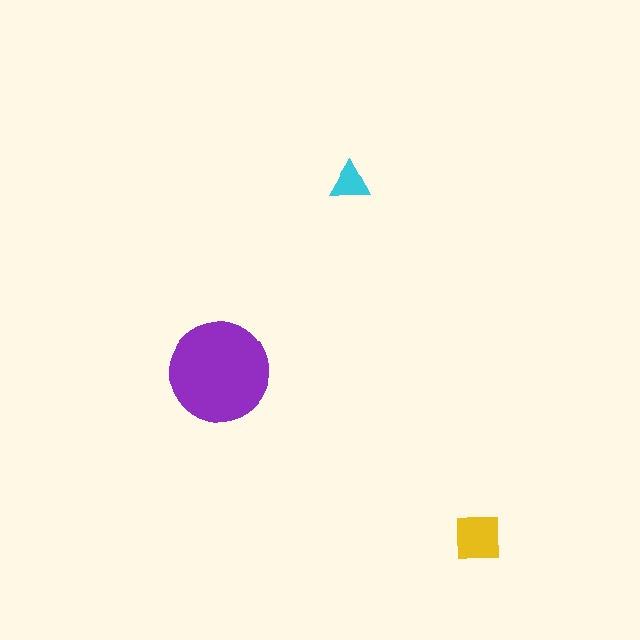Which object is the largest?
The purple circle.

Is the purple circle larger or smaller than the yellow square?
Larger.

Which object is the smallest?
The cyan triangle.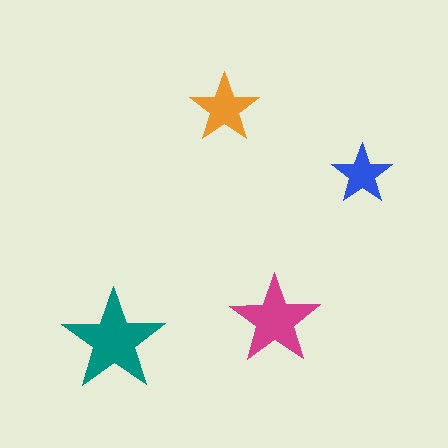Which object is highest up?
The orange star is topmost.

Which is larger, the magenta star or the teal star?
The teal one.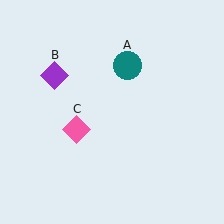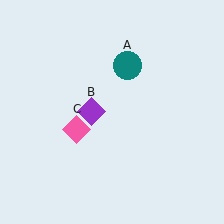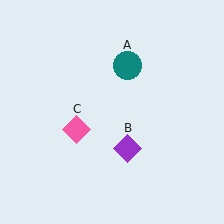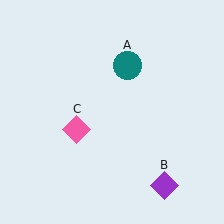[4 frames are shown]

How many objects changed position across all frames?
1 object changed position: purple diamond (object B).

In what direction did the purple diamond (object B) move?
The purple diamond (object B) moved down and to the right.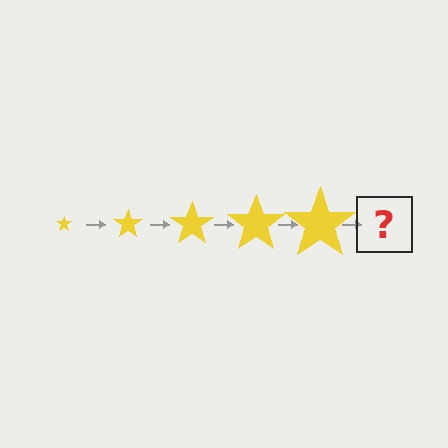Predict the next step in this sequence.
The next step is a yellow star, larger than the previous one.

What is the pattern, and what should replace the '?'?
The pattern is that the star gets progressively larger each step. The '?' should be a yellow star, larger than the previous one.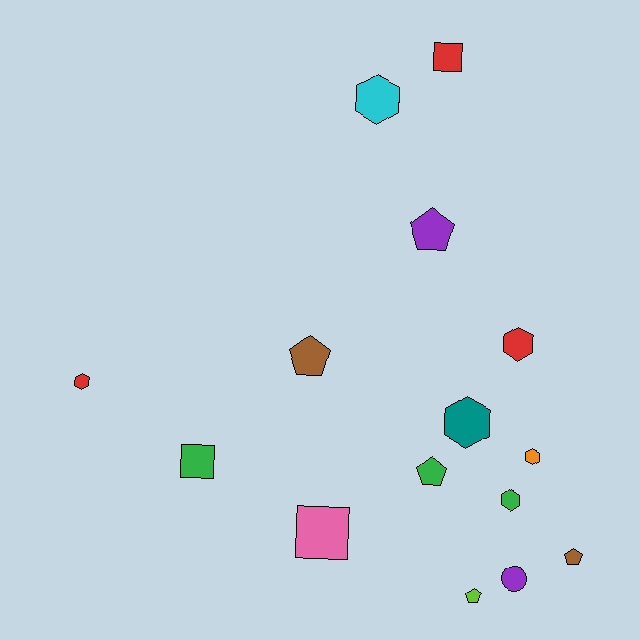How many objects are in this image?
There are 15 objects.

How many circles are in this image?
There is 1 circle.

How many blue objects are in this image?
There are no blue objects.